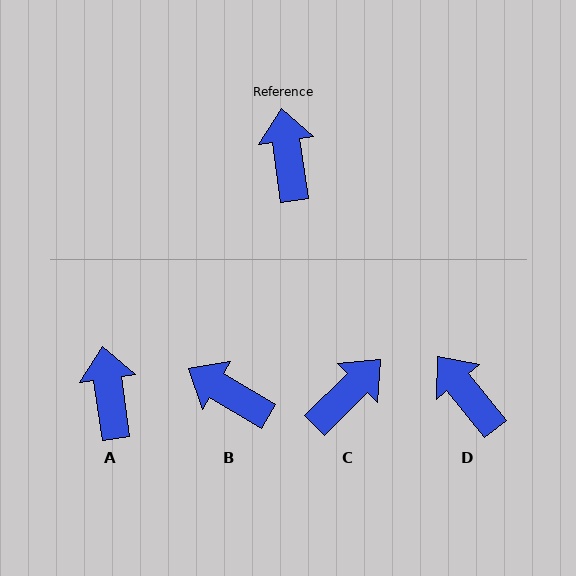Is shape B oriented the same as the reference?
No, it is off by about 51 degrees.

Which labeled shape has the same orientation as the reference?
A.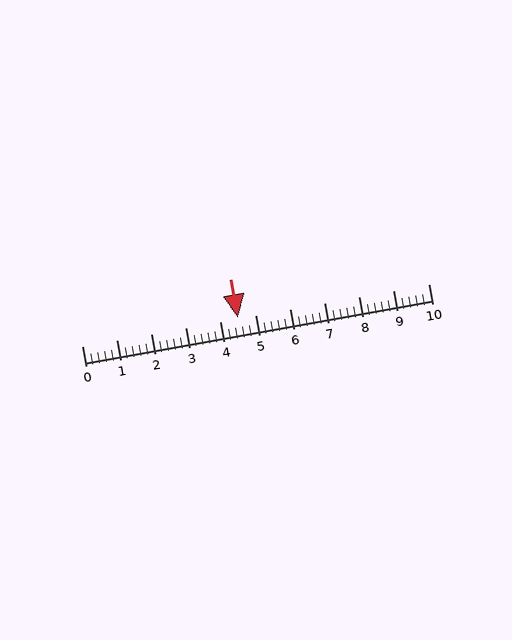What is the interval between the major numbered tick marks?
The major tick marks are spaced 1 units apart.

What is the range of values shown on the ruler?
The ruler shows values from 0 to 10.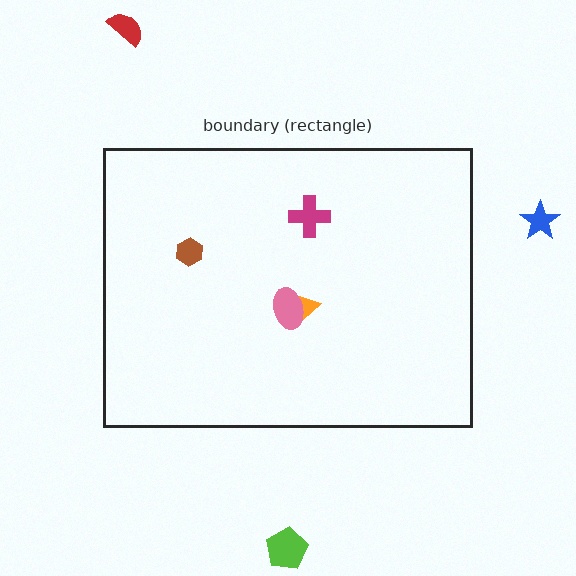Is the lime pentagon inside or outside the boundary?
Outside.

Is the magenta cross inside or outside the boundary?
Inside.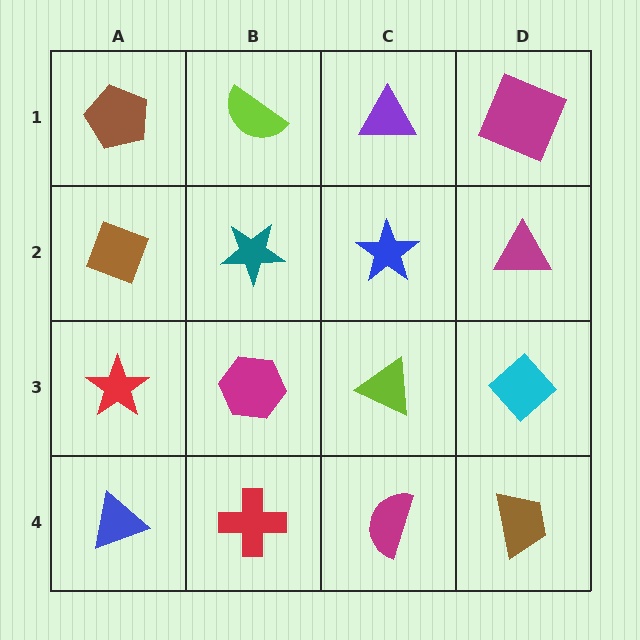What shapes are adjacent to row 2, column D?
A magenta square (row 1, column D), a cyan diamond (row 3, column D), a blue star (row 2, column C).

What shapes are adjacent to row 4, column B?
A magenta hexagon (row 3, column B), a blue triangle (row 4, column A), a magenta semicircle (row 4, column C).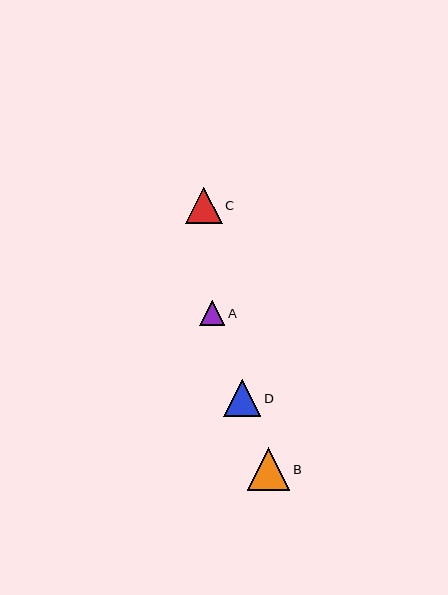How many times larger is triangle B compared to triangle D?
Triangle B is approximately 1.2 times the size of triangle D.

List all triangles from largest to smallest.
From largest to smallest: B, D, C, A.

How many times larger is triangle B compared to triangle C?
Triangle B is approximately 1.2 times the size of triangle C.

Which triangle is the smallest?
Triangle A is the smallest with a size of approximately 25 pixels.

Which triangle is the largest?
Triangle B is the largest with a size of approximately 43 pixels.